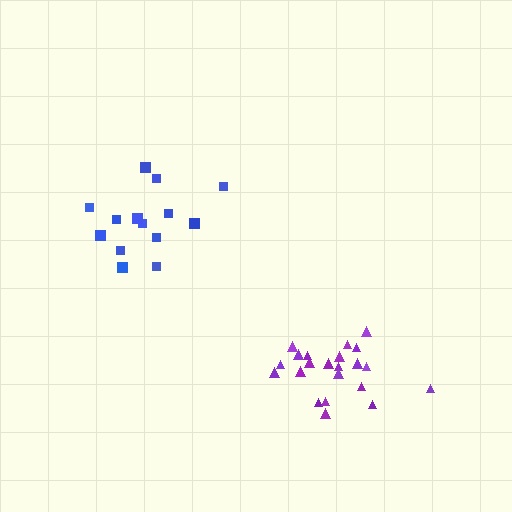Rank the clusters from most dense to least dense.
purple, blue.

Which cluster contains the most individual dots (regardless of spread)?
Purple (22).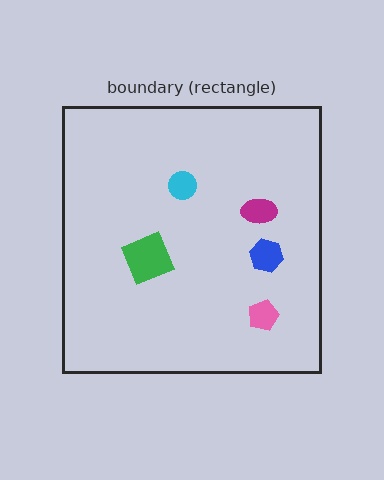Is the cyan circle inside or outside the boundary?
Inside.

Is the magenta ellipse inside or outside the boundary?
Inside.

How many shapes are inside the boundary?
5 inside, 0 outside.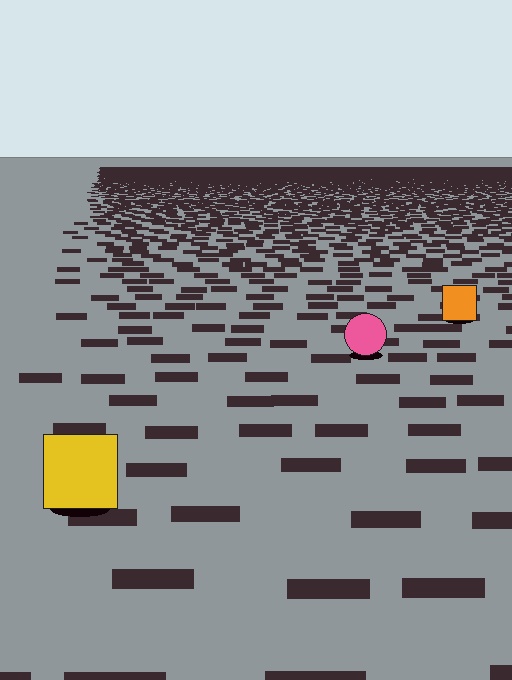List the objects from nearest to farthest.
From nearest to farthest: the yellow square, the pink circle, the orange square.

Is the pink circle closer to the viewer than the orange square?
Yes. The pink circle is closer — you can tell from the texture gradient: the ground texture is coarser near it.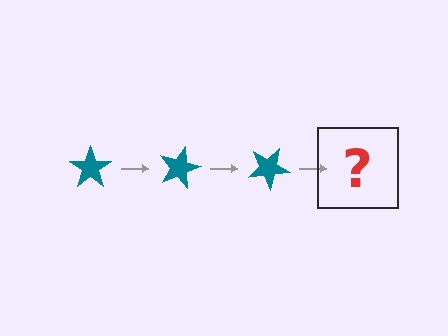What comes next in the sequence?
The next element should be a teal star rotated 45 degrees.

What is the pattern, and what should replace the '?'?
The pattern is that the star rotates 15 degrees each step. The '?' should be a teal star rotated 45 degrees.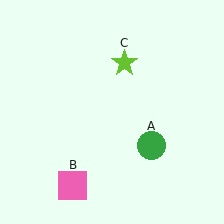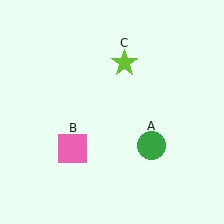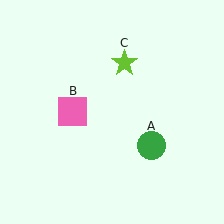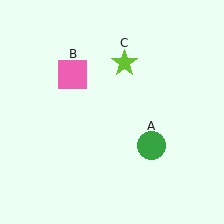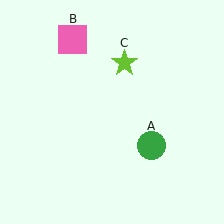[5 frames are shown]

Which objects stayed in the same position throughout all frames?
Green circle (object A) and lime star (object C) remained stationary.